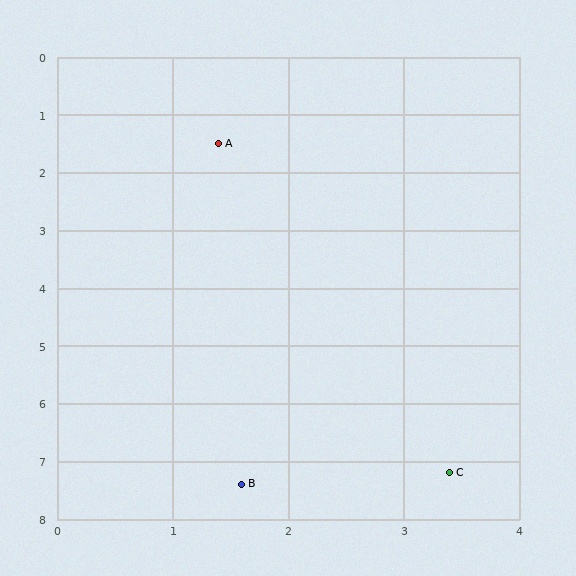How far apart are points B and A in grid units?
Points B and A are about 5.9 grid units apart.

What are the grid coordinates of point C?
Point C is at approximately (3.4, 7.2).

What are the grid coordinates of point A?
Point A is at approximately (1.4, 1.5).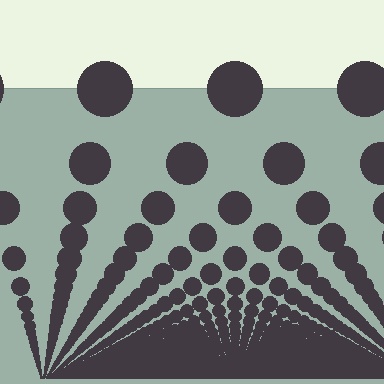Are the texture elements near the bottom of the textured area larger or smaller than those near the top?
Smaller. The gradient is inverted — elements near the bottom are smaller and denser.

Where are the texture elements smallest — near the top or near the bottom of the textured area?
Near the bottom.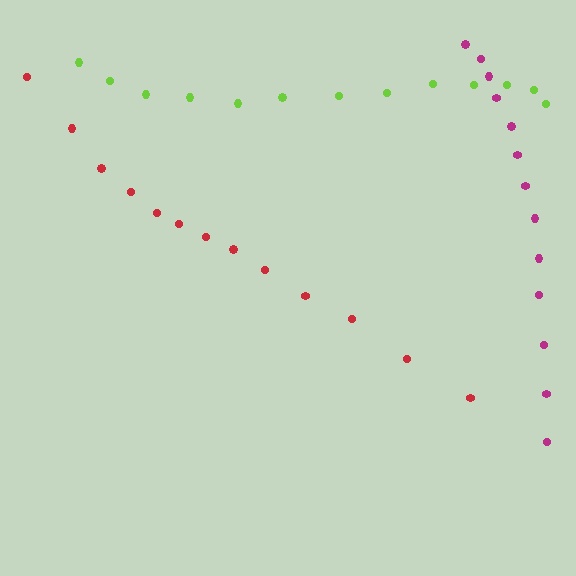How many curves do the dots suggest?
There are 3 distinct paths.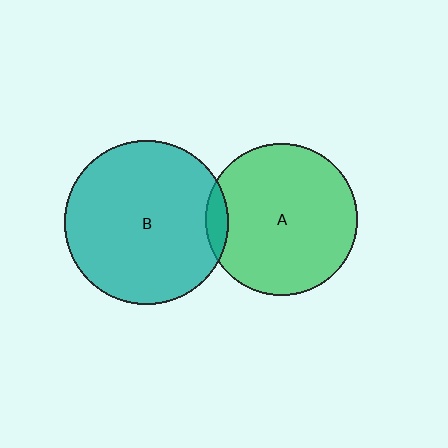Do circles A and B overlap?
Yes.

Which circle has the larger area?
Circle B (teal).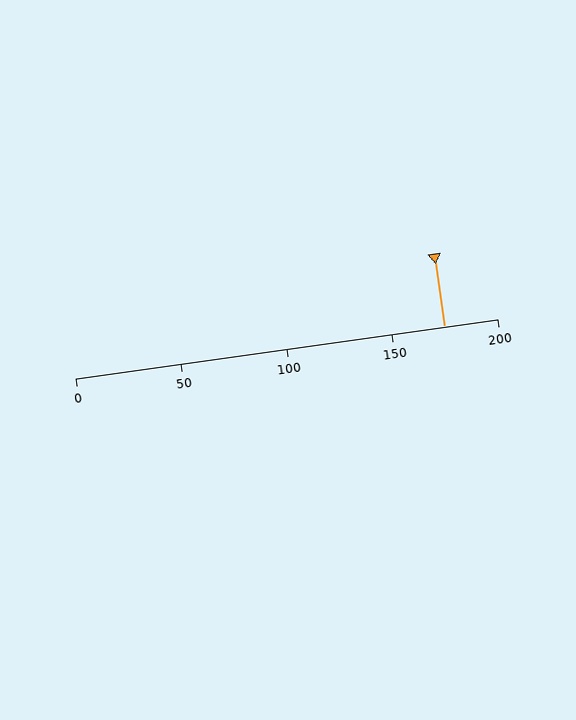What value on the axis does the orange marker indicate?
The marker indicates approximately 175.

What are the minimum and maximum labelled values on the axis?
The axis runs from 0 to 200.